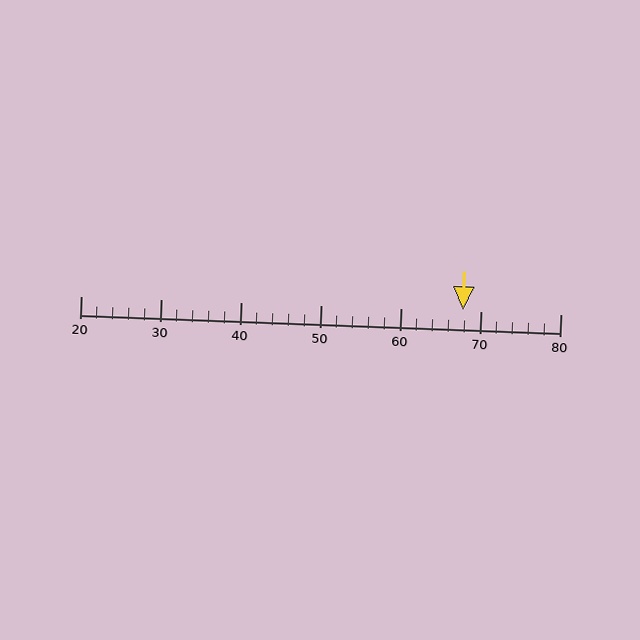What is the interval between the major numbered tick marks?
The major tick marks are spaced 10 units apart.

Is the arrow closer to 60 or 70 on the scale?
The arrow is closer to 70.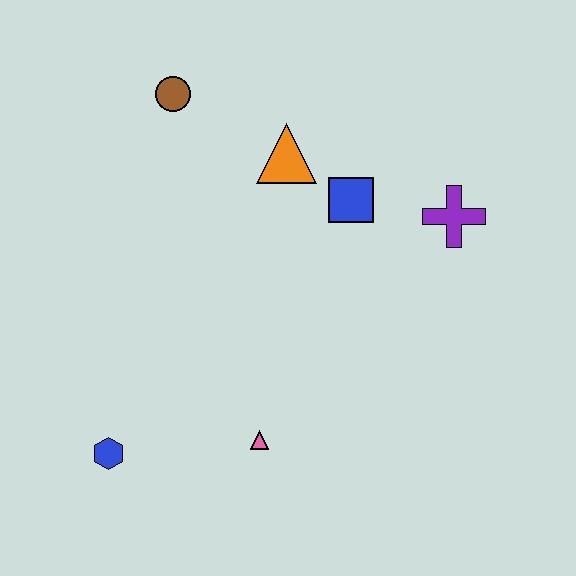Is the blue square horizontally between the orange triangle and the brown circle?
No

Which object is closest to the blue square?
The orange triangle is closest to the blue square.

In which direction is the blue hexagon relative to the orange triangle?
The blue hexagon is below the orange triangle.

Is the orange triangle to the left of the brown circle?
No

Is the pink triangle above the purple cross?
No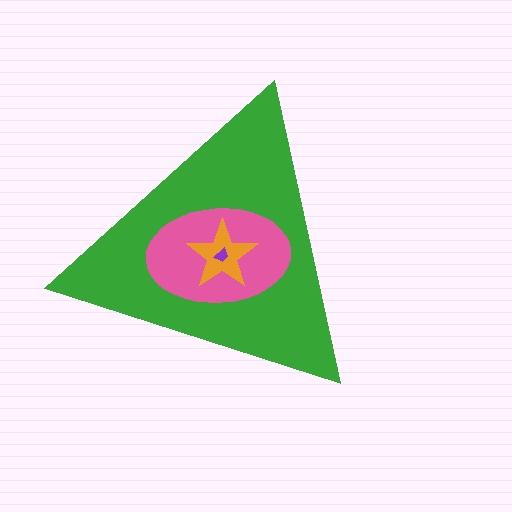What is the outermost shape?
The green triangle.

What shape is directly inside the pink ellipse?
The orange star.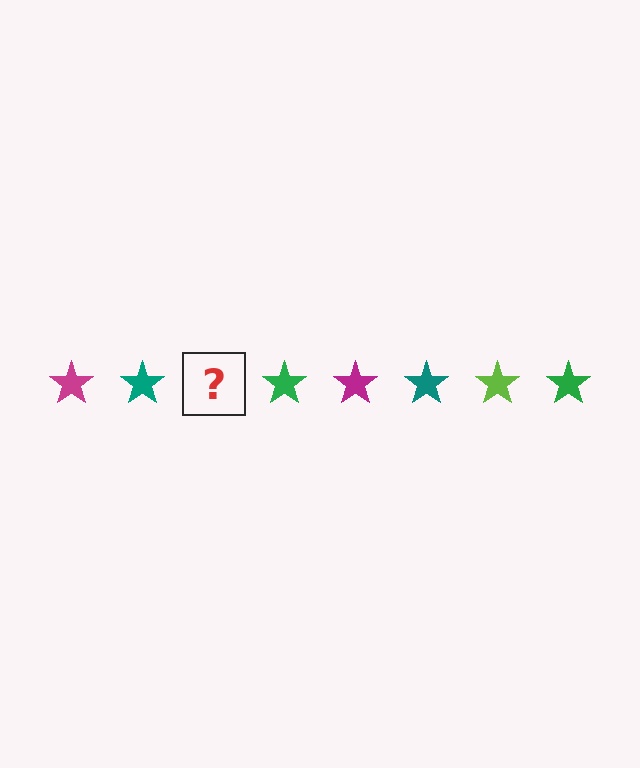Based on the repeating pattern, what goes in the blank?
The blank should be a lime star.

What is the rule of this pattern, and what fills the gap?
The rule is that the pattern cycles through magenta, teal, lime, green stars. The gap should be filled with a lime star.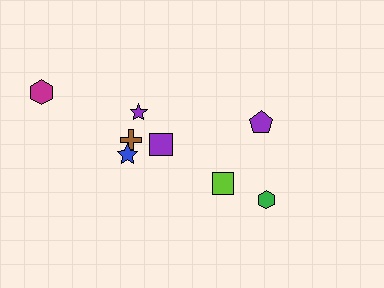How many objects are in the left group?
There are 5 objects.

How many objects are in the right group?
There are 3 objects.